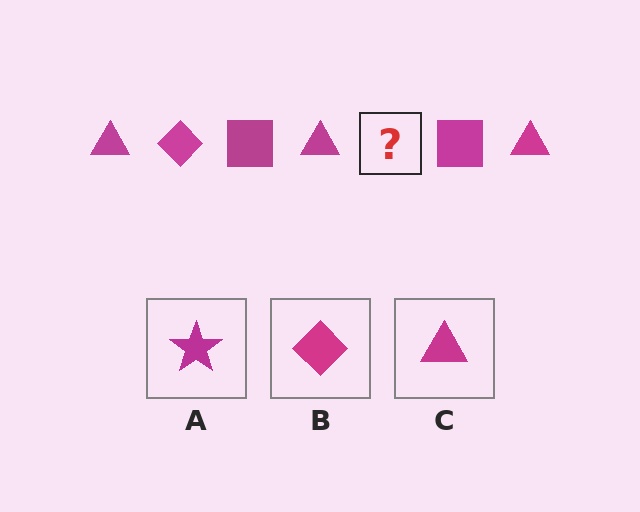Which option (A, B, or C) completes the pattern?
B.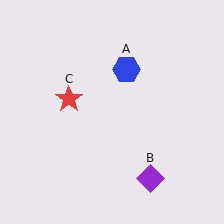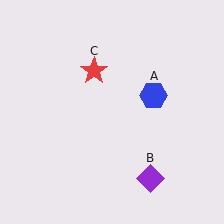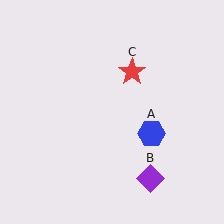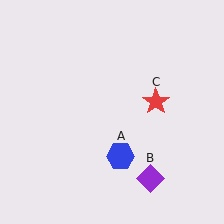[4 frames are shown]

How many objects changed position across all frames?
2 objects changed position: blue hexagon (object A), red star (object C).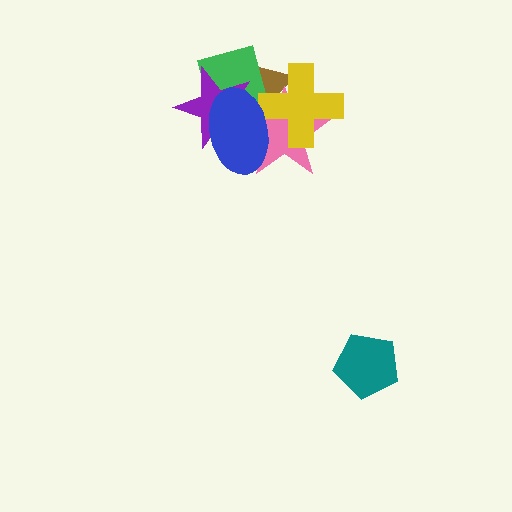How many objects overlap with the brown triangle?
5 objects overlap with the brown triangle.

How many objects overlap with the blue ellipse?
5 objects overlap with the blue ellipse.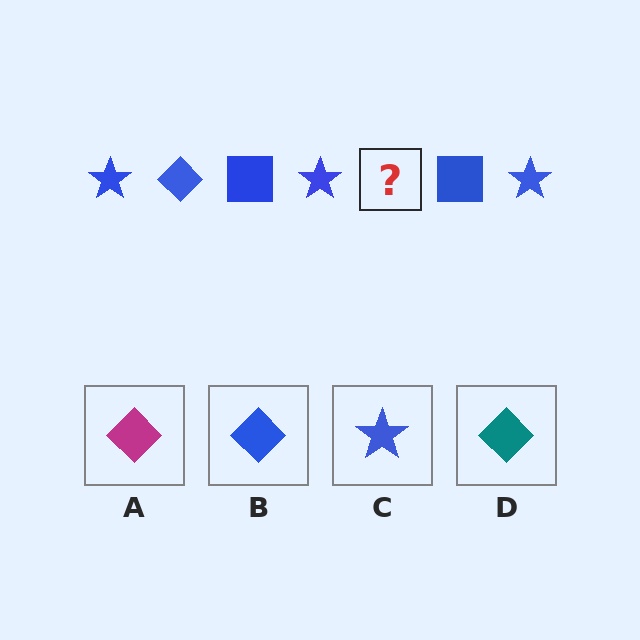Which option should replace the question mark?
Option B.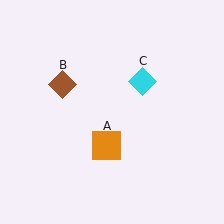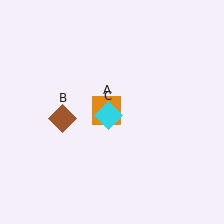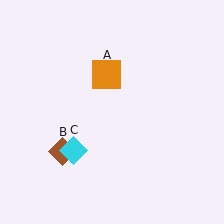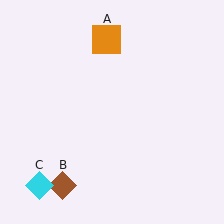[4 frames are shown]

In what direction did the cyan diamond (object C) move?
The cyan diamond (object C) moved down and to the left.